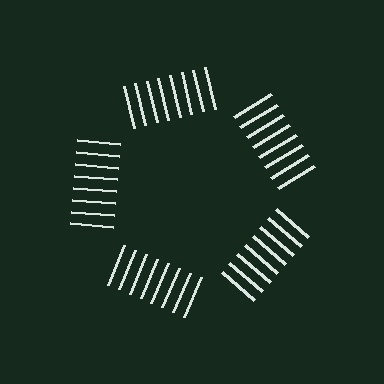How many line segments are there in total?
40 — 8 along each of the 5 edges.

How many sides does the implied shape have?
5 sides — the line-ends trace a pentagon.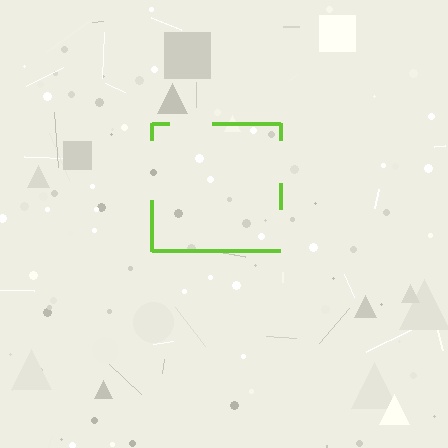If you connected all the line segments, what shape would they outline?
They would outline a square.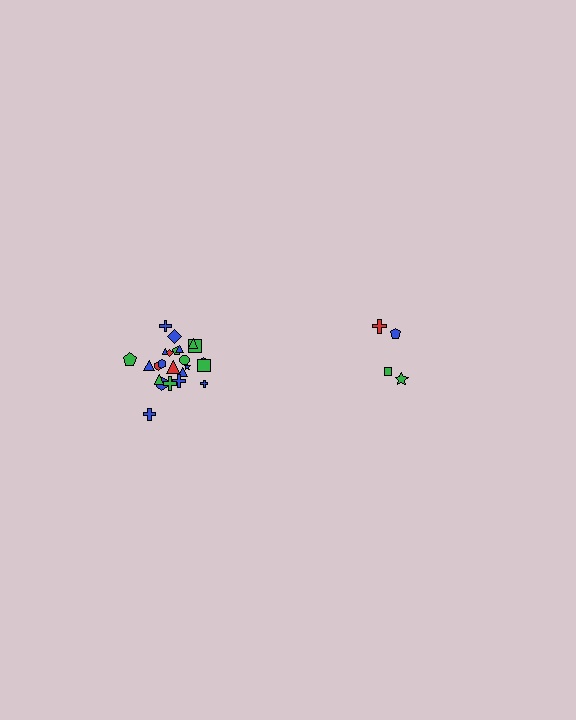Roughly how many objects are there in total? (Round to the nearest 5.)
Roughly 30 objects in total.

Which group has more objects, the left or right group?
The left group.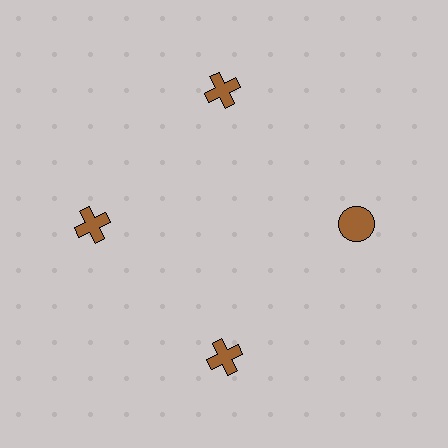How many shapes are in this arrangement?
There are 4 shapes arranged in a ring pattern.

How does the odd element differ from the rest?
It has a different shape: circle instead of cross.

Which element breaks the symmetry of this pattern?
The brown circle at roughly the 3 o'clock position breaks the symmetry. All other shapes are brown crosses.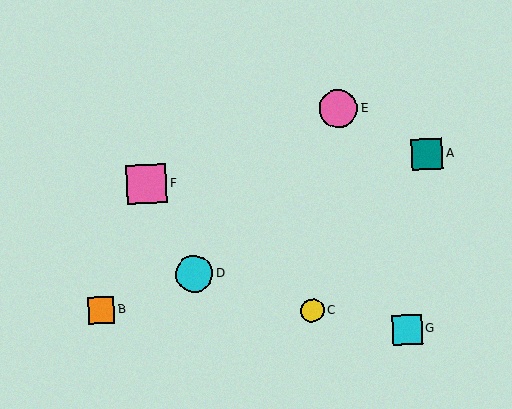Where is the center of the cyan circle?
The center of the cyan circle is at (194, 274).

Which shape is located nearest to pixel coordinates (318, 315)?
The yellow circle (labeled C) at (312, 310) is nearest to that location.